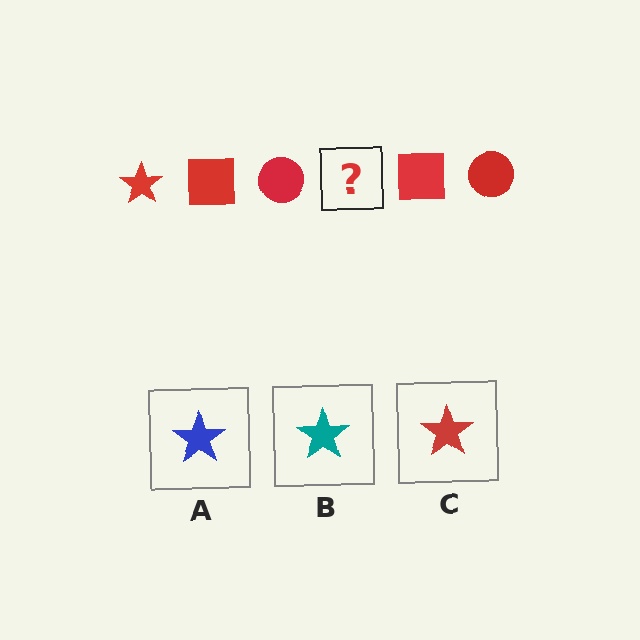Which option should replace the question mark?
Option C.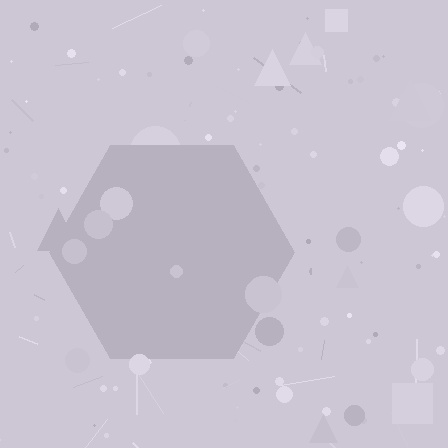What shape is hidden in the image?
A hexagon is hidden in the image.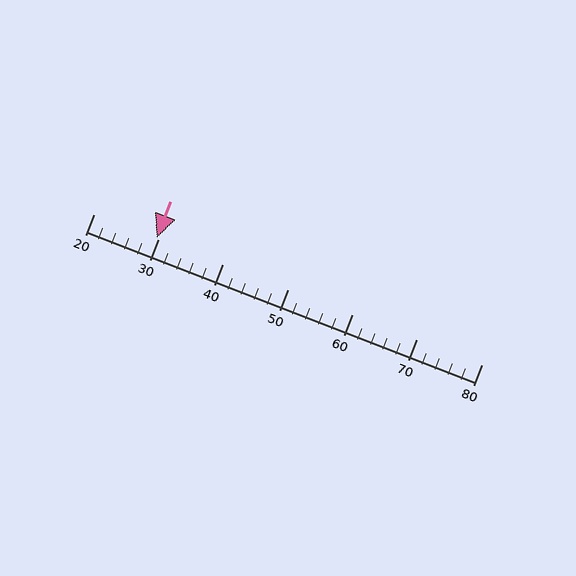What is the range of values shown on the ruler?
The ruler shows values from 20 to 80.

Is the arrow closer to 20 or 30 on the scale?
The arrow is closer to 30.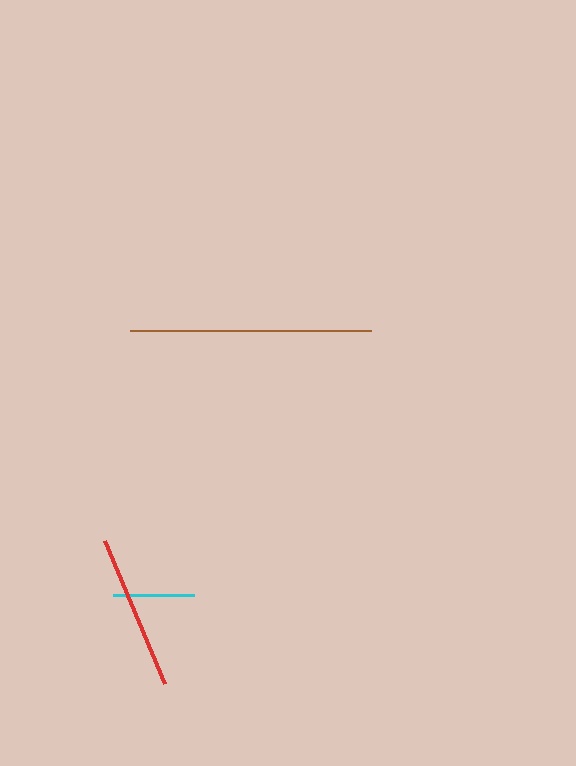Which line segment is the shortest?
The cyan line is the shortest at approximately 81 pixels.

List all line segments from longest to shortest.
From longest to shortest: brown, red, cyan.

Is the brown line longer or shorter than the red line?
The brown line is longer than the red line.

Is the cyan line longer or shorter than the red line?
The red line is longer than the cyan line.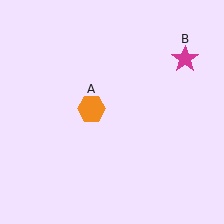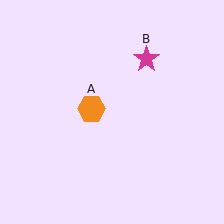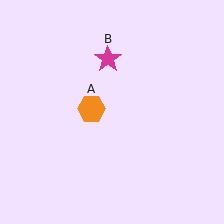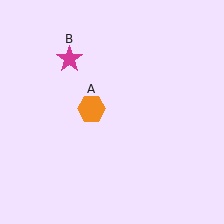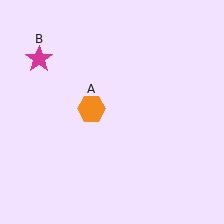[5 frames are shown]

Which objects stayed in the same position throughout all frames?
Orange hexagon (object A) remained stationary.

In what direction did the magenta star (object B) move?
The magenta star (object B) moved left.